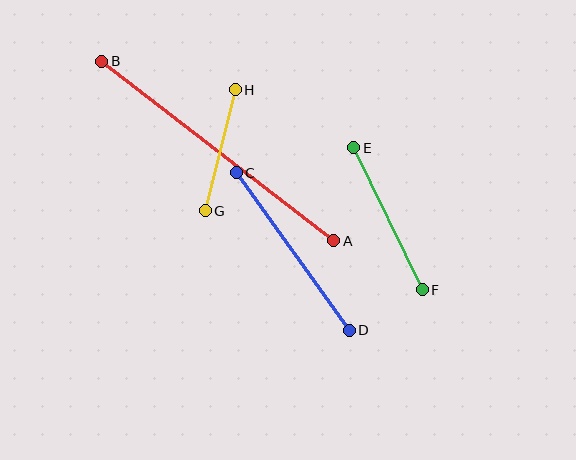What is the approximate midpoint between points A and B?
The midpoint is at approximately (218, 151) pixels.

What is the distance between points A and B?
The distance is approximately 293 pixels.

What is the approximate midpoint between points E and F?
The midpoint is at approximately (388, 219) pixels.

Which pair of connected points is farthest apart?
Points A and B are farthest apart.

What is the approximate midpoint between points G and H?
The midpoint is at approximately (220, 150) pixels.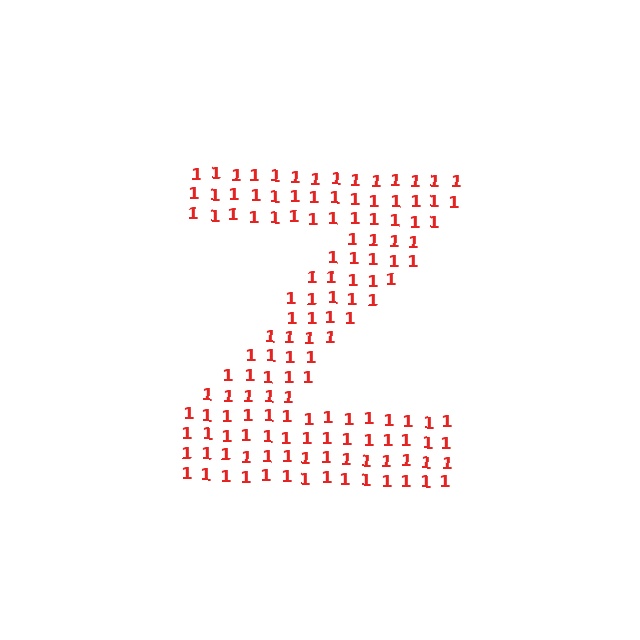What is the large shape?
The large shape is the letter Z.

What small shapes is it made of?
It is made of small digit 1's.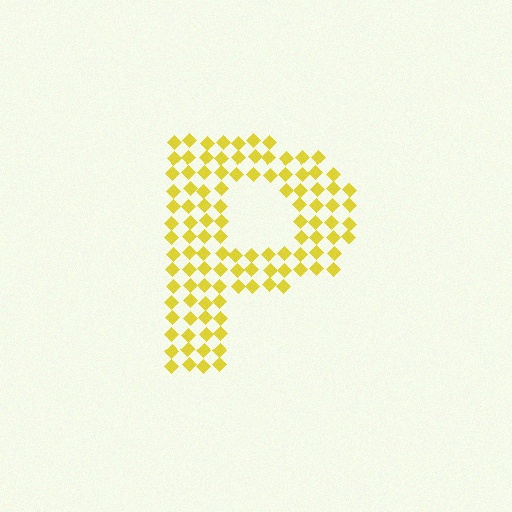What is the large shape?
The large shape is the letter P.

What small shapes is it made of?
It is made of small diamonds.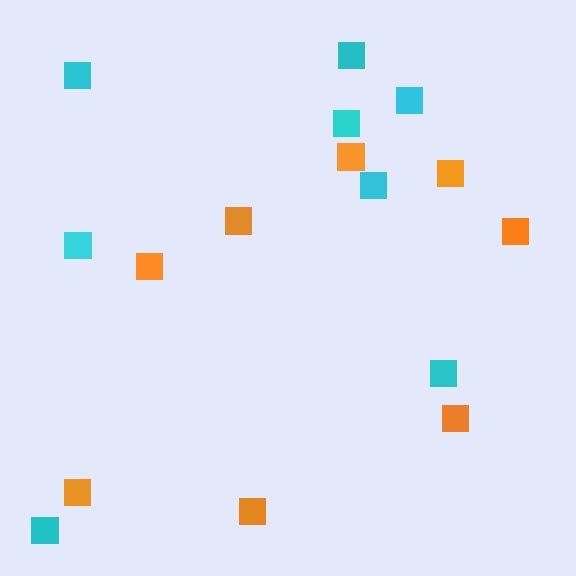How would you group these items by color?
There are 2 groups: one group of orange squares (8) and one group of cyan squares (8).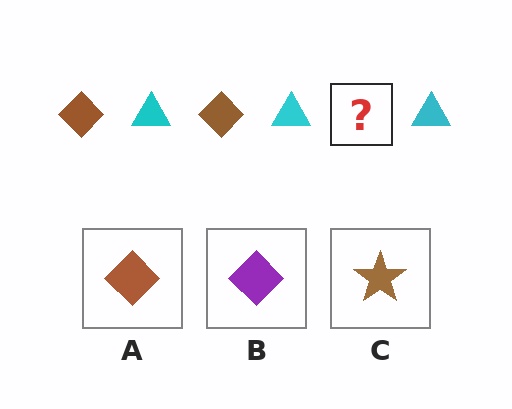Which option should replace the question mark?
Option A.